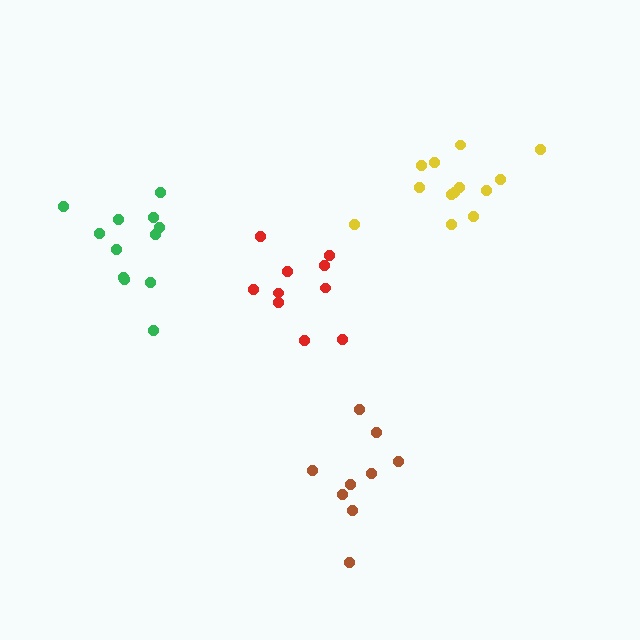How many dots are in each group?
Group 1: 12 dots, Group 2: 10 dots, Group 3: 13 dots, Group 4: 9 dots (44 total).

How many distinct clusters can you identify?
There are 4 distinct clusters.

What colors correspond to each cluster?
The clusters are colored: green, red, yellow, brown.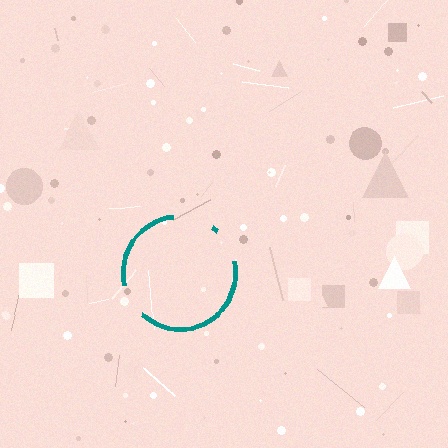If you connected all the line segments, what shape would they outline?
They would outline a circle.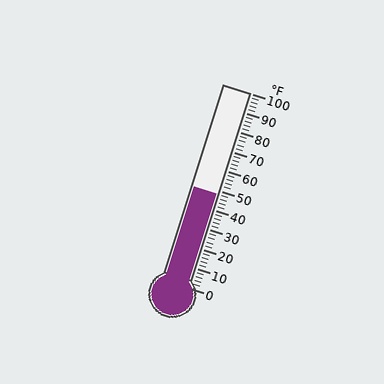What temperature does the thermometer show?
The thermometer shows approximately 48°F.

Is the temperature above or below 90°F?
The temperature is below 90°F.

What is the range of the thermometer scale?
The thermometer scale ranges from 0°F to 100°F.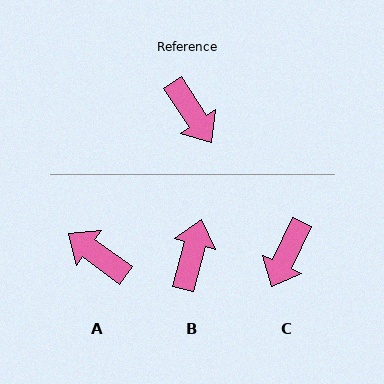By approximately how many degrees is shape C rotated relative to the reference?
Approximately 59 degrees clockwise.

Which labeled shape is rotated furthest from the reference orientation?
A, about 160 degrees away.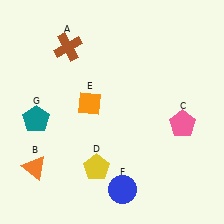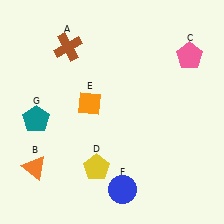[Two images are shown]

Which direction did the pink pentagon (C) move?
The pink pentagon (C) moved up.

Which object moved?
The pink pentagon (C) moved up.